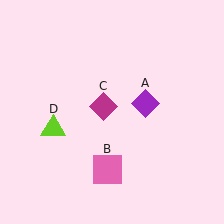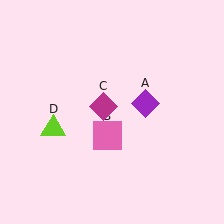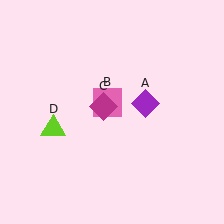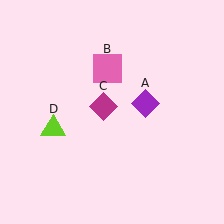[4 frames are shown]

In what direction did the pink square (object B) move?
The pink square (object B) moved up.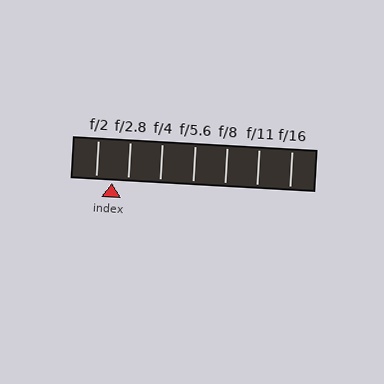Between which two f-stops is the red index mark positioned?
The index mark is between f/2 and f/2.8.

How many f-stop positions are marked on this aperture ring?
There are 7 f-stop positions marked.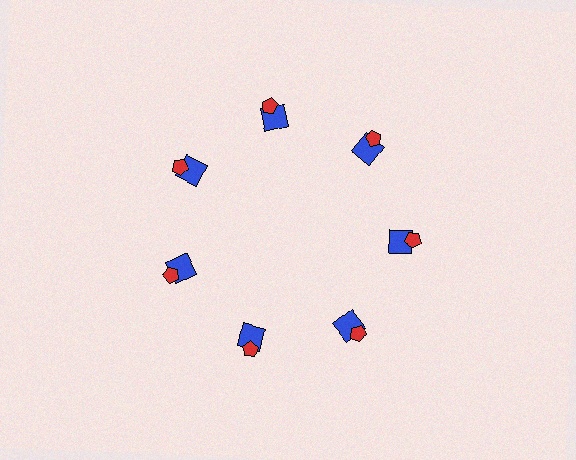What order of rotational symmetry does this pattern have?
This pattern has 7-fold rotational symmetry.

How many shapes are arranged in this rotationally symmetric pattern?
There are 14 shapes, arranged in 7 groups of 2.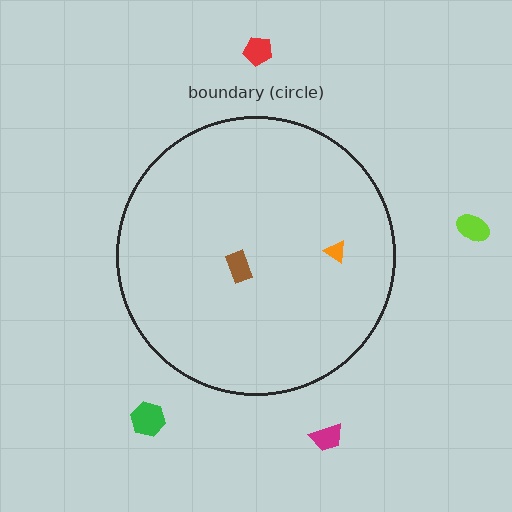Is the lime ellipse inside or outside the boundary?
Outside.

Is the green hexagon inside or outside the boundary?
Outside.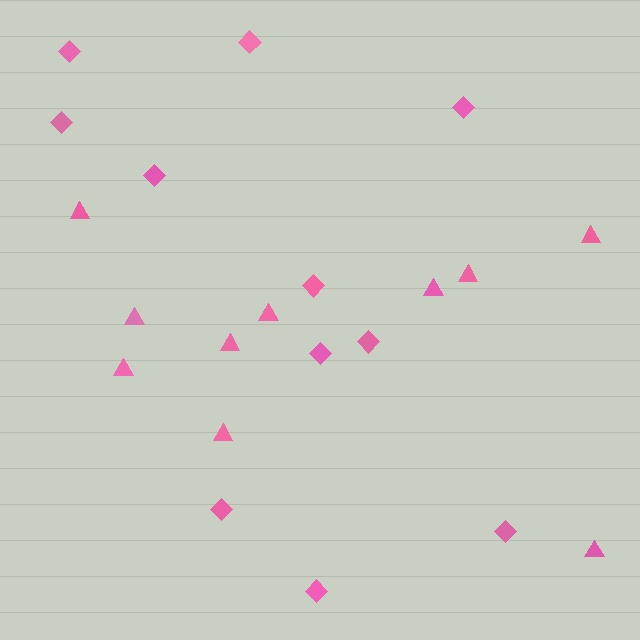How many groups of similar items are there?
There are 2 groups: one group of diamonds (11) and one group of triangles (10).